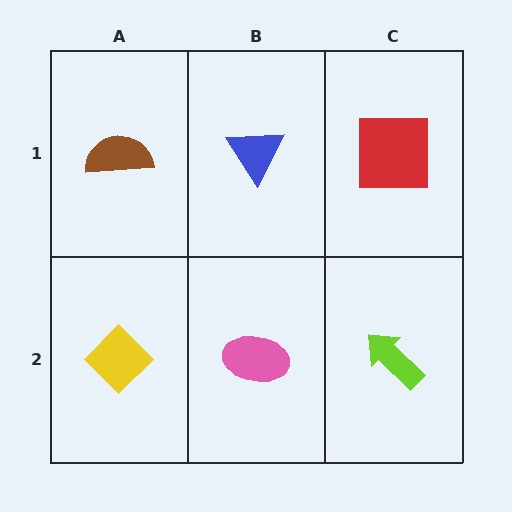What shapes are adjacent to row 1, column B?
A pink ellipse (row 2, column B), a brown semicircle (row 1, column A), a red square (row 1, column C).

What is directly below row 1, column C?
A lime arrow.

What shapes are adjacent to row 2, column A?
A brown semicircle (row 1, column A), a pink ellipse (row 2, column B).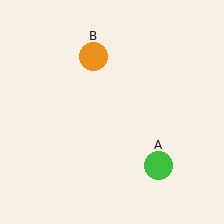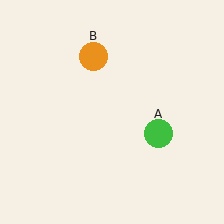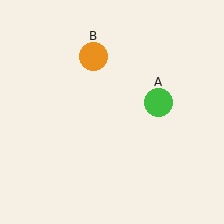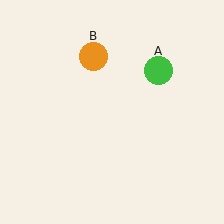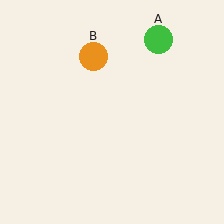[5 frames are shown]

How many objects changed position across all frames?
1 object changed position: green circle (object A).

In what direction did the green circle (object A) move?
The green circle (object A) moved up.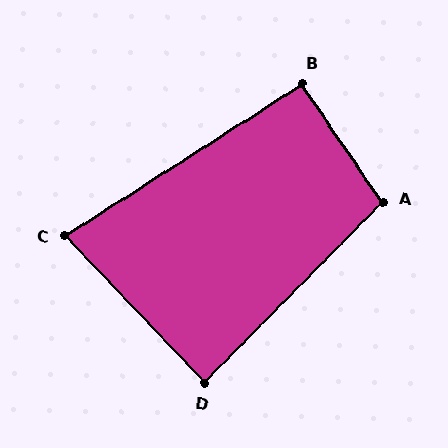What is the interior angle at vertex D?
Approximately 88 degrees (approximately right).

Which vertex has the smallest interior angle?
C, at approximately 79 degrees.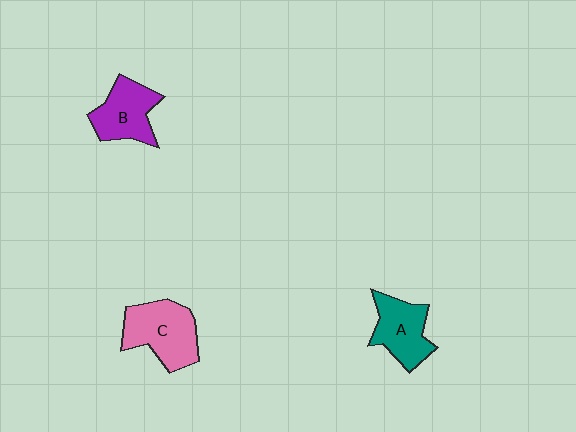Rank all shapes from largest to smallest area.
From largest to smallest: C (pink), B (purple), A (teal).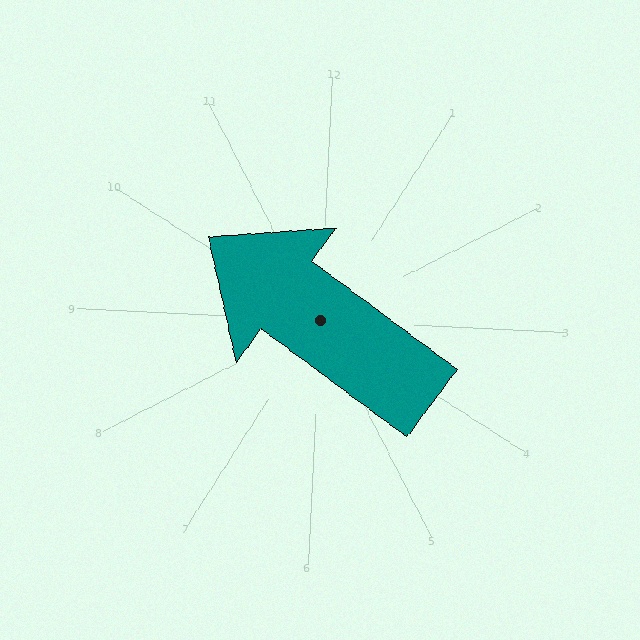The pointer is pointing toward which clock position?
Roughly 10 o'clock.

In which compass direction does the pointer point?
Northwest.